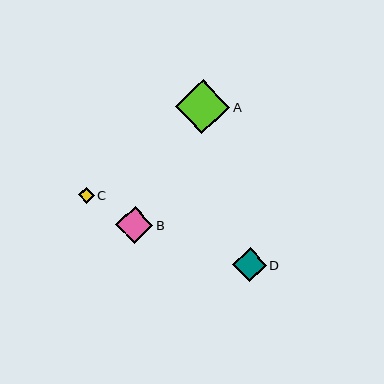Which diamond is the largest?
Diamond A is the largest with a size of approximately 54 pixels.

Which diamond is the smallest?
Diamond C is the smallest with a size of approximately 16 pixels.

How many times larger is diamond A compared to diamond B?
Diamond A is approximately 1.4 times the size of diamond B.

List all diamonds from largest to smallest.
From largest to smallest: A, B, D, C.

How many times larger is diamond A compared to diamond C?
Diamond A is approximately 3.3 times the size of diamond C.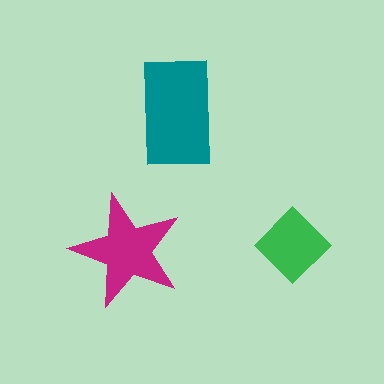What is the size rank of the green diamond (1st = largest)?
3rd.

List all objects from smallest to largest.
The green diamond, the magenta star, the teal rectangle.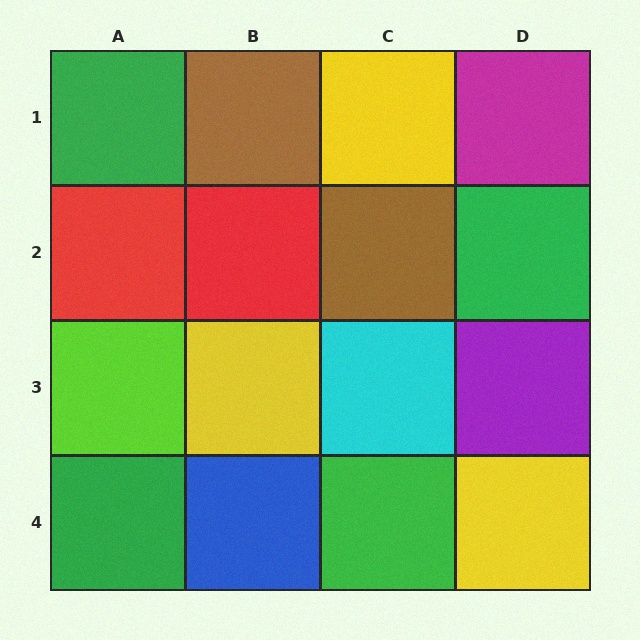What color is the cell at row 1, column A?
Green.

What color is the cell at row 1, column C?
Yellow.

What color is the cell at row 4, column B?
Blue.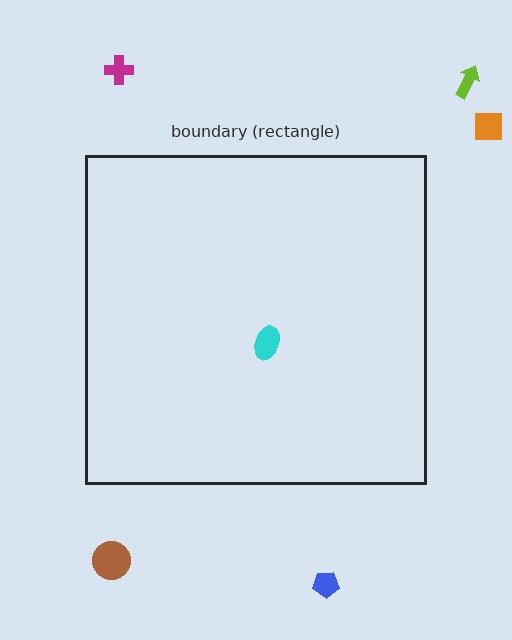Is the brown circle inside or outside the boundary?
Outside.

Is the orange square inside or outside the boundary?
Outside.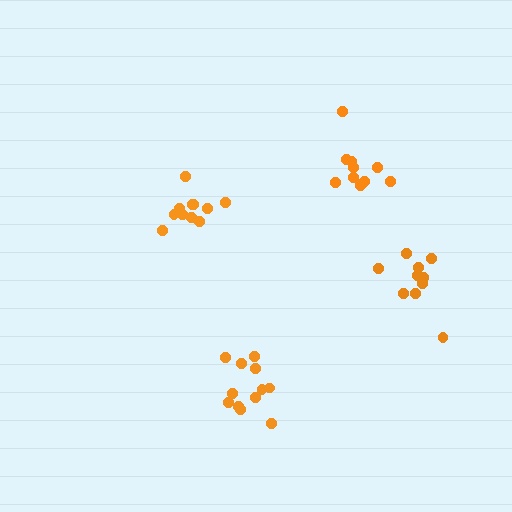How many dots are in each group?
Group 1: 11 dots, Group 2: 10 dots, Group 3: 12 dots, Group 4: 10 dots (43 total).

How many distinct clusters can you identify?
There are 4 distinct clusters.